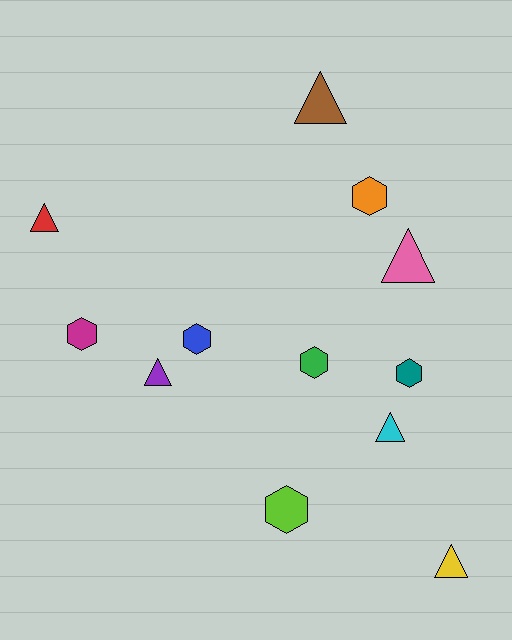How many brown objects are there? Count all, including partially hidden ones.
There is 1 brown object.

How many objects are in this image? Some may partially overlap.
There are 12 objects.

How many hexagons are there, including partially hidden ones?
There are 6 hexagons.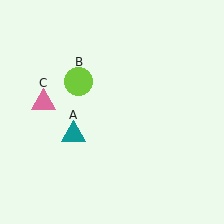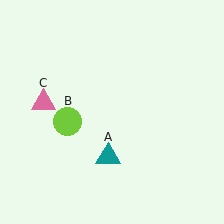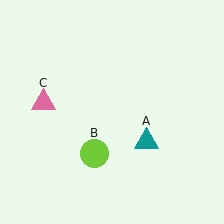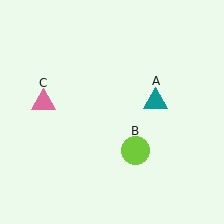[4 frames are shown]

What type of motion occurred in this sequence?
The teal triangle (object A), lime circle (object B) rotated counterclockwise around the center of the scene.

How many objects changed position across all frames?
2 objects changed position: teal triangle (object A), lime circle (object B).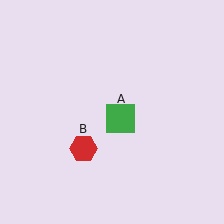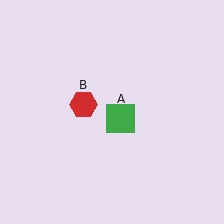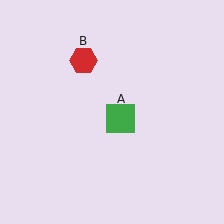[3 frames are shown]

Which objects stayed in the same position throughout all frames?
Green square (object A) remained stationary.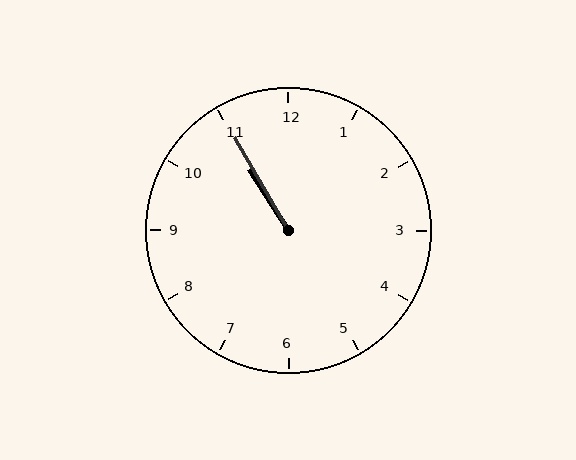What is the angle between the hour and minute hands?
Approximately 2 degrees.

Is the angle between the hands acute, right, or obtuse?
It is acute.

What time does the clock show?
10:55.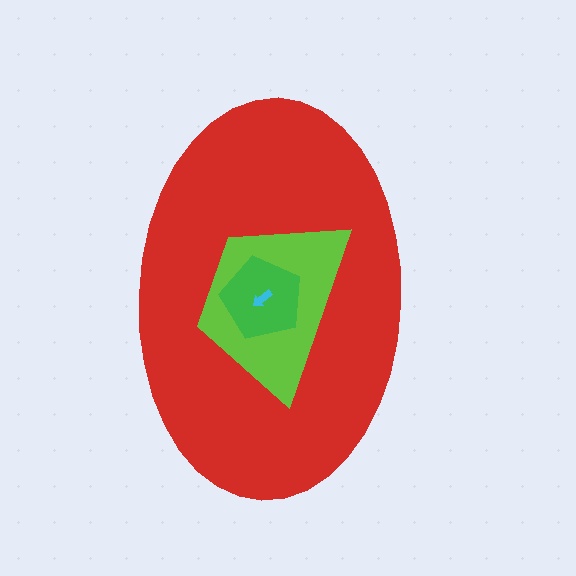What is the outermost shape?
The red ellipse.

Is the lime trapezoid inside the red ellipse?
Yes.